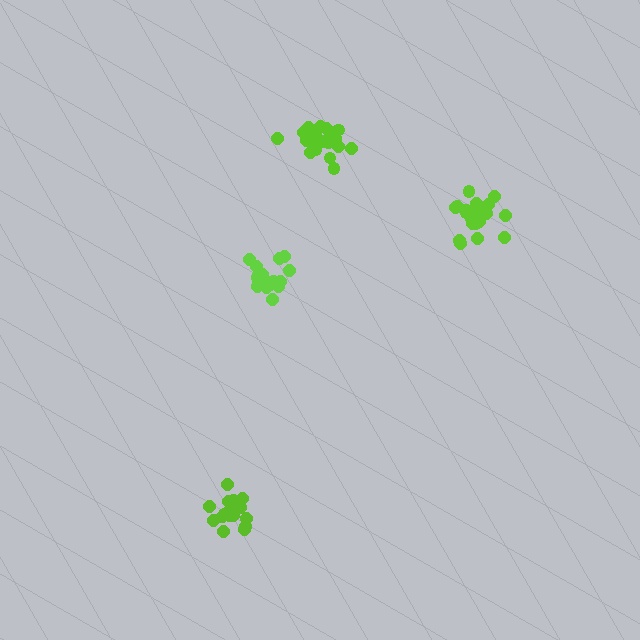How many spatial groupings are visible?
There are 4 spatial groupings.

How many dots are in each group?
Group 1: 20 dots, Group 2: 18 dots, Group 3: 20 dots, Group 4: 20 dots (78 total).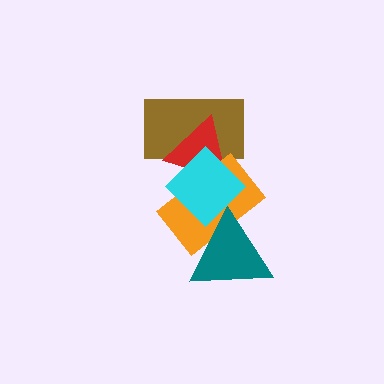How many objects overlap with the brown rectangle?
3 objects overlap with the brown rectangle.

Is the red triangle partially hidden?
Yes, it is partially covered by another shape.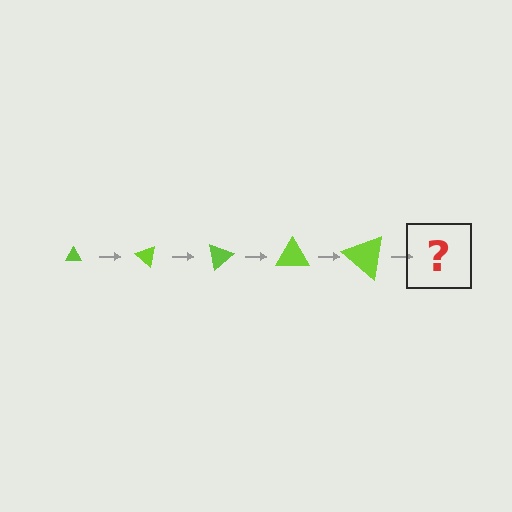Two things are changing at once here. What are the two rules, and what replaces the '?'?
The two rules are that the triangle grows larger each step and it rotates 40 degrees each step. The '?' should be a triangle, larger than the previous one and rotated 200 degrees from the start.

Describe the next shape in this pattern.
It should be a triangle, larger than the previous one and rotated 200 degrees from the start.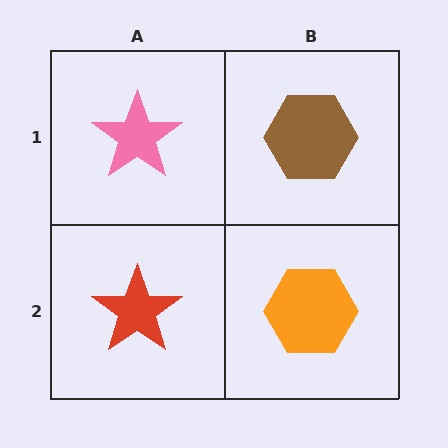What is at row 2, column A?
A red star.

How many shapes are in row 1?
2 shapes.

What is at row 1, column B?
A brown hexagon.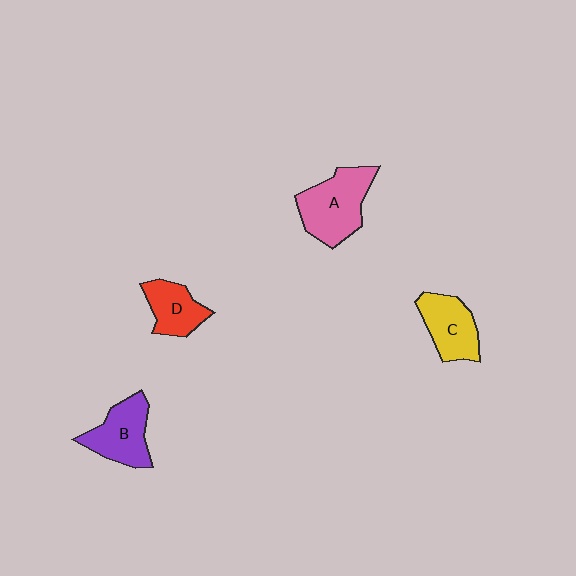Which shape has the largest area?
Shape A (pink).